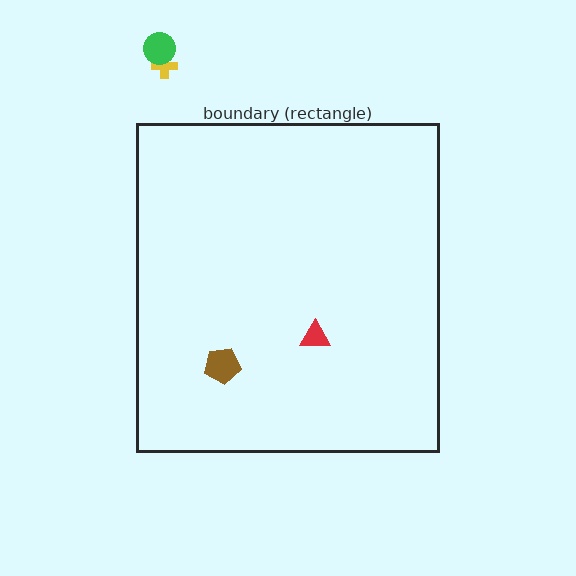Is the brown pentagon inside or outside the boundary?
Inside.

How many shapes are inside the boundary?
2 inside, 2 outside.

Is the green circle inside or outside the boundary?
Outside.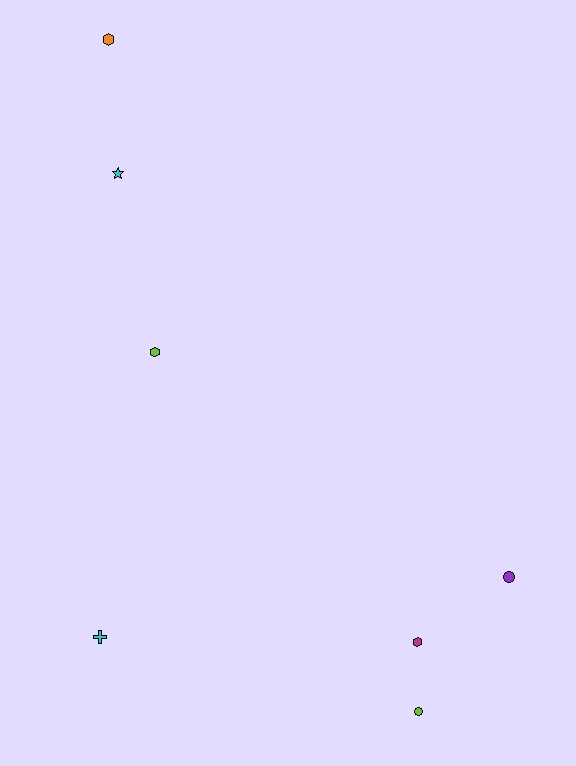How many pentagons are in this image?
There are no pentagons.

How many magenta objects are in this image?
There is 1 magenta object.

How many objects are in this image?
There are 7 objects.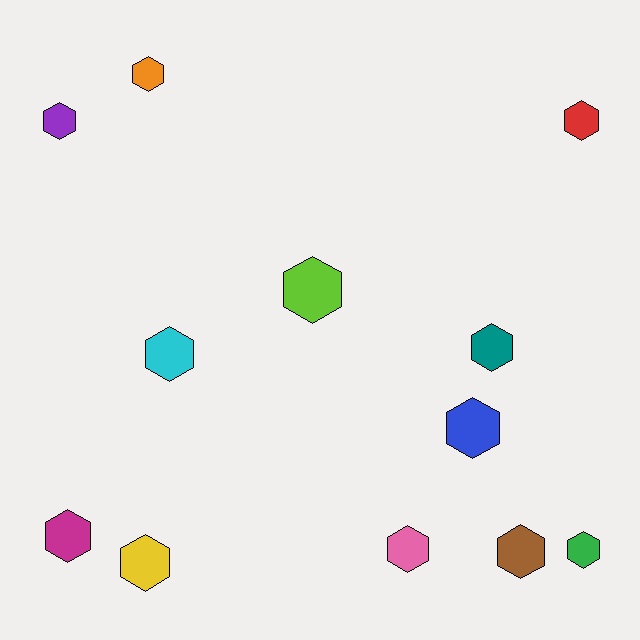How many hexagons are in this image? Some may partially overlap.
There are 12 hexagons.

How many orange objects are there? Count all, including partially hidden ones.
There is 1 orange object.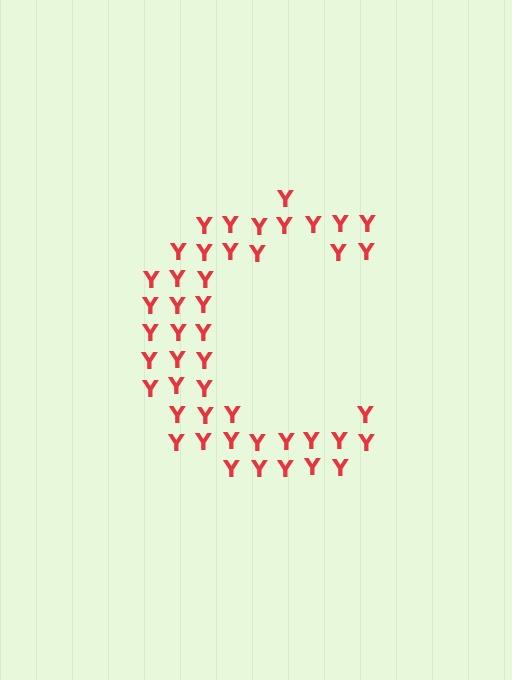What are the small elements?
The small elements are letter Y's.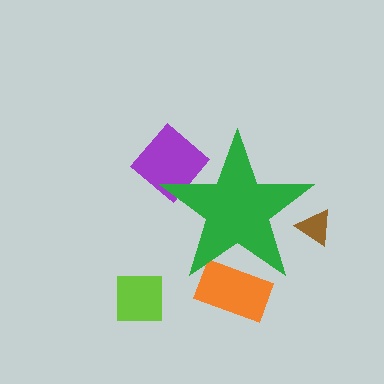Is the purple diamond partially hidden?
Yes, the purple diamond is partially hidden behind the green star.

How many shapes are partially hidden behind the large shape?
3 shapes are partially hidden.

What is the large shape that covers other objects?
A green star.